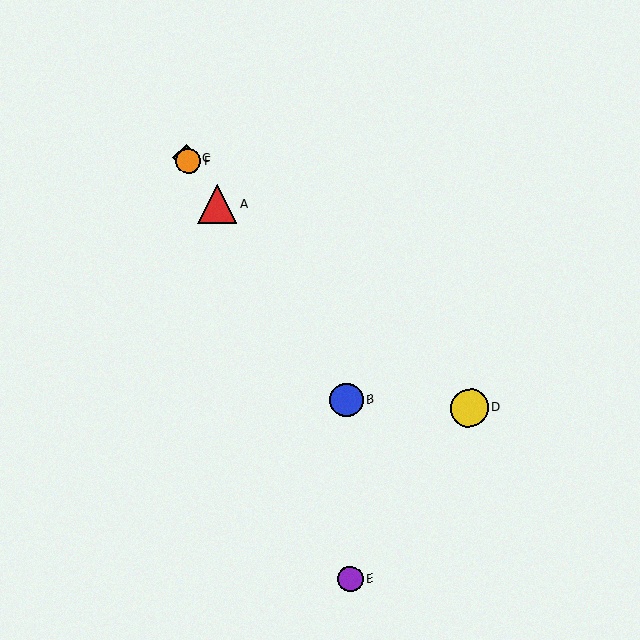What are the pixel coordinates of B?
Object B is at (346, 400).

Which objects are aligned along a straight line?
Objects A, B, C, F are aligned along a straight line.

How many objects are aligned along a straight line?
4 objects (A, B, C, F) are aligned along a straight line.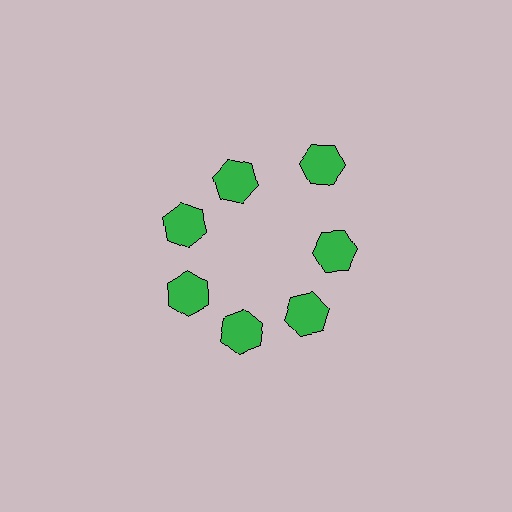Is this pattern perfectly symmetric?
No. The 7 green hexagons are arranged in a ring, but one element near the 1 o'clock position is pushed outward from the center, breaking the 7-fold rotational symmetry.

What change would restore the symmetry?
The symmetry would be restored by moving it inward, back onto the ring so that all 7 hexagons sit at equal angles and equal distance from the center.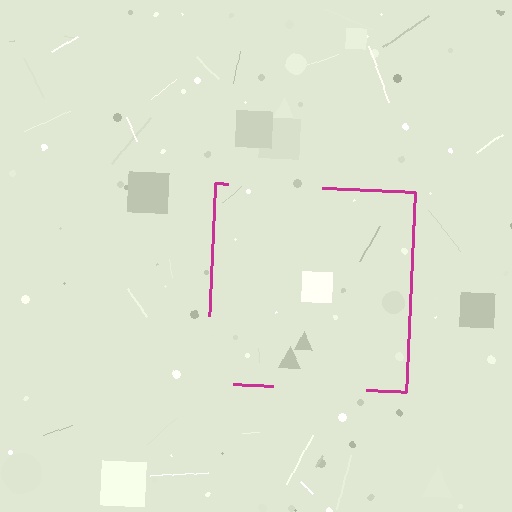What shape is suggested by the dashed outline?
The dashed outline suggests a square.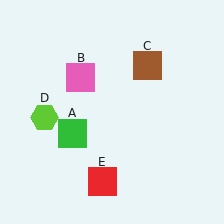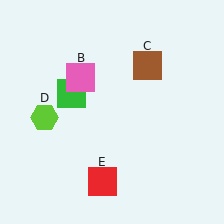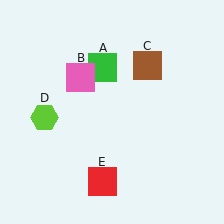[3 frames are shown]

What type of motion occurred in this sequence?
The green square (object A) rotated clockwise around the center of the scene.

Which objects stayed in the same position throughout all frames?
Pink square (object B) and brown square (object C) and lime hexagon (object D) and red square (object E) remained stationary.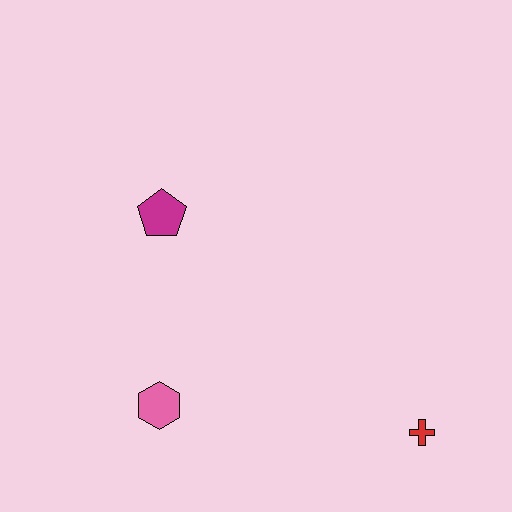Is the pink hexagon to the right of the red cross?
No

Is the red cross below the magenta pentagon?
Yes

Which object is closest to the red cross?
The pink hexagon is closest to the red cross.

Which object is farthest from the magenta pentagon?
The red cross is farthest from the magenta pentagon.